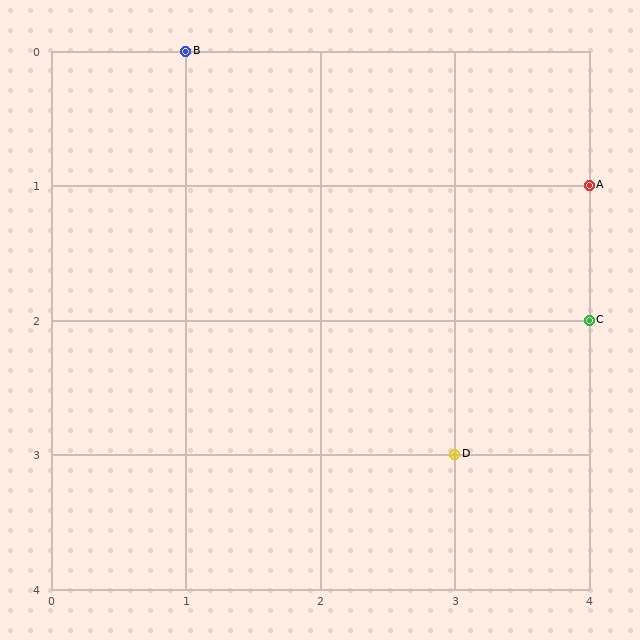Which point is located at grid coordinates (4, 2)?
Point C is at (4, 2).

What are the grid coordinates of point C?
Point C is at grid coordinates (4, 2).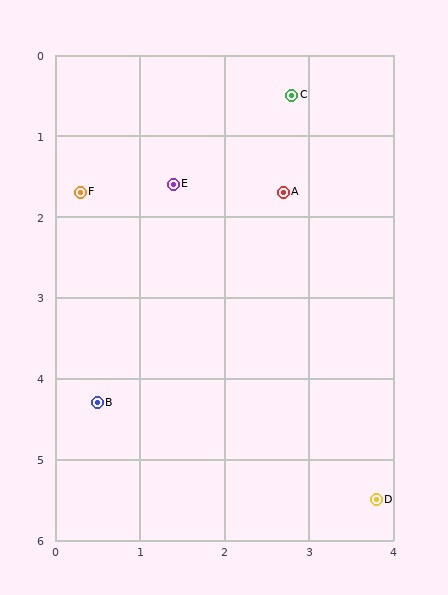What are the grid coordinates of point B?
Point B is at approximately (0.5, 4.3).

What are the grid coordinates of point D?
Point D is at approximately (3.8, 5.5).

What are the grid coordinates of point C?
Point C is at approximately (2.8, 0.5).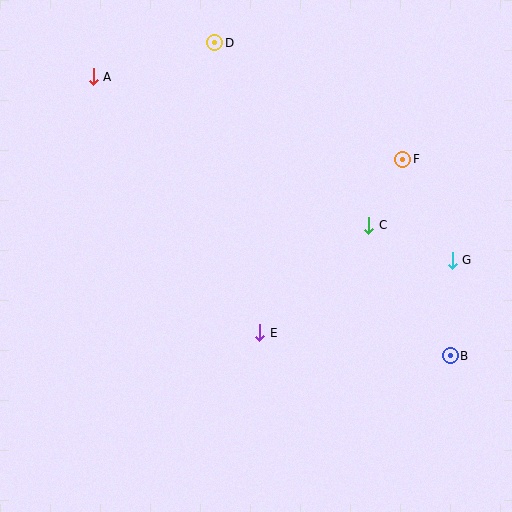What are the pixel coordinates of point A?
Point A is at (93, 77).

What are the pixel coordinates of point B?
Point B is at (450, 356).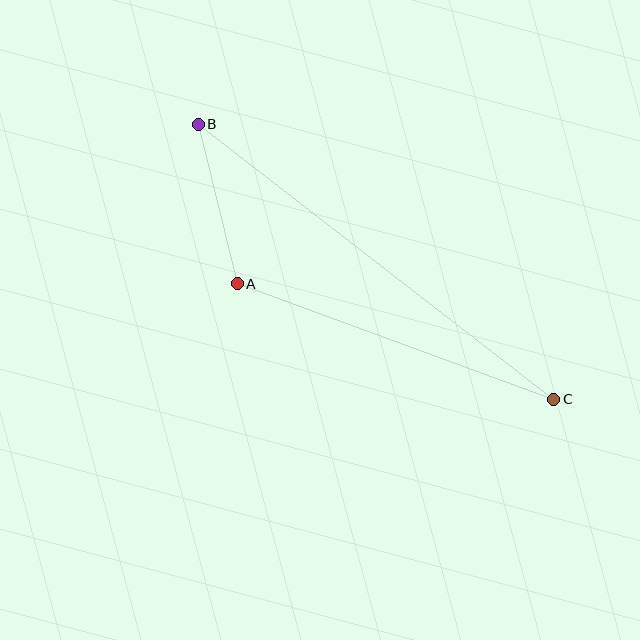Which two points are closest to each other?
Points A and B are closest to each other.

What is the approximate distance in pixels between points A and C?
The distance between A and C is approximately 337 pixels.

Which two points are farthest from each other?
Points B and C are farthest from each other.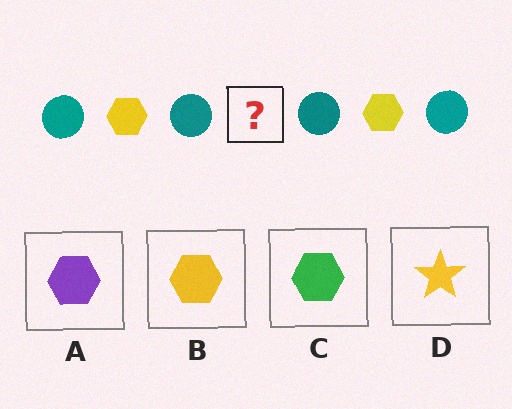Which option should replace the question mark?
Option B.